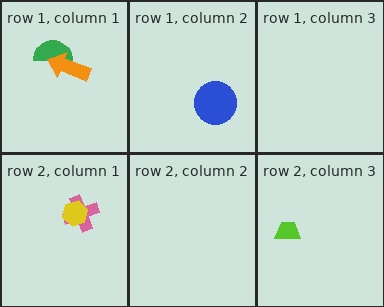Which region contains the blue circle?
The row 1, column 2 region.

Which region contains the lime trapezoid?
The row 2, column 3 region.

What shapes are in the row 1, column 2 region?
The blue circle.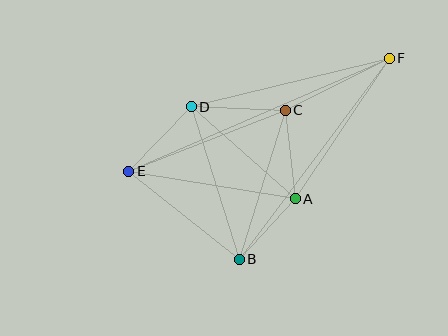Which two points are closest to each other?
Points A and B are closest to each other.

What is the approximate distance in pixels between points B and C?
The distance between B and C is approximately 156 pixels.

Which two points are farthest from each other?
Points E and F are farthest from each other.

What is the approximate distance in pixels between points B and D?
The distance between B and D is approximately 160 pixels.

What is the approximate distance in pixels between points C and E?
The distance between C and E is approximately 168 pixels.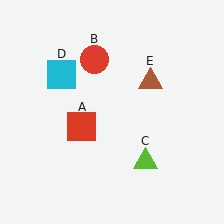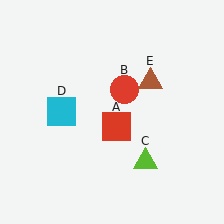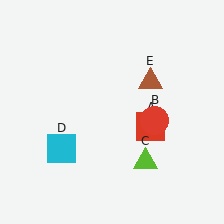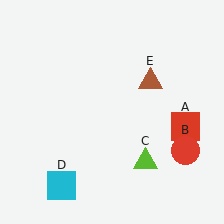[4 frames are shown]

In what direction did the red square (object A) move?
The red square (object A) moved right.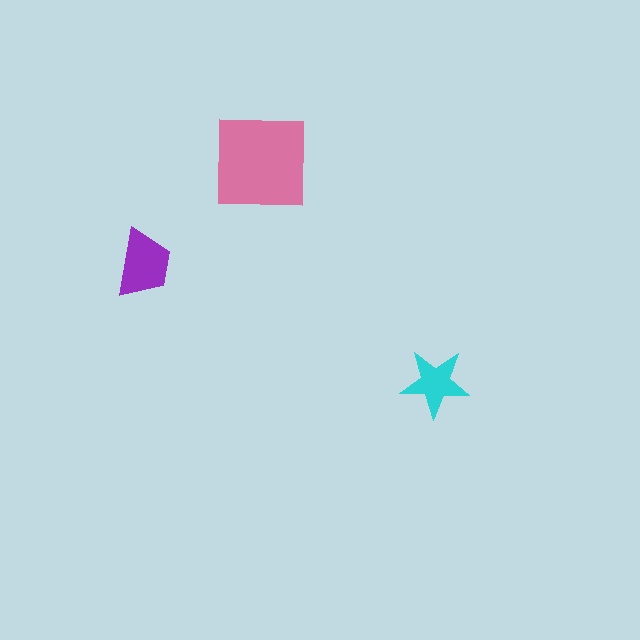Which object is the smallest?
The cyan star.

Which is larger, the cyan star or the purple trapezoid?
The purple trapezoid.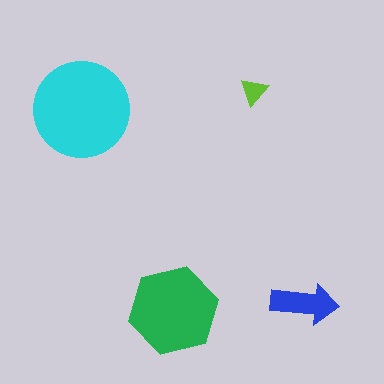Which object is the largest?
The cyan circle.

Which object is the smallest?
The lime triangle.